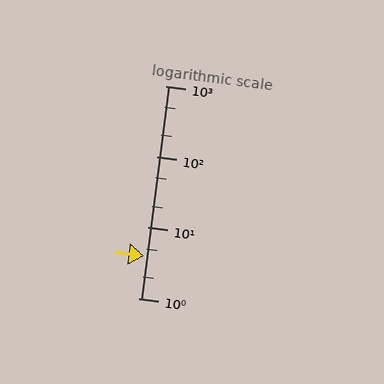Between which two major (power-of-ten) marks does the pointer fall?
The pointer is between 1 and 10.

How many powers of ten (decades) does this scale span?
The scale spans 3 decades, from 1 to 1000.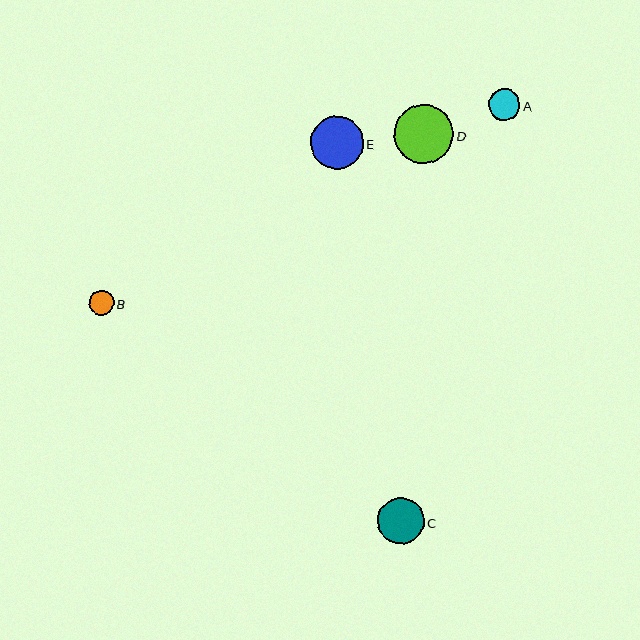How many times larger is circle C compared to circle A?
Circle C is approximately 1.5 times the size of circle A.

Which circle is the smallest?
Circle B is the smallest with a size of approximately 25 pixels.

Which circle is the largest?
Circle D is the largest with a size of approximately 59 pixels.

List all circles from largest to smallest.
From largest to smallest: D, E, C, A, B.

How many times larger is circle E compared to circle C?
Circle E is approximately 1.1 times the size of circle C.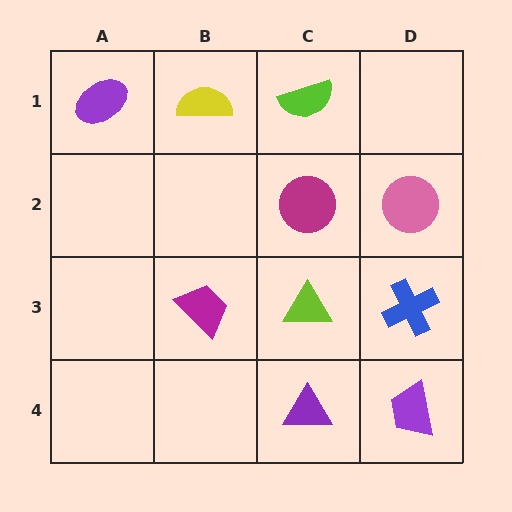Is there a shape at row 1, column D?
No, that cell is empty.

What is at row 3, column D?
A blue cross.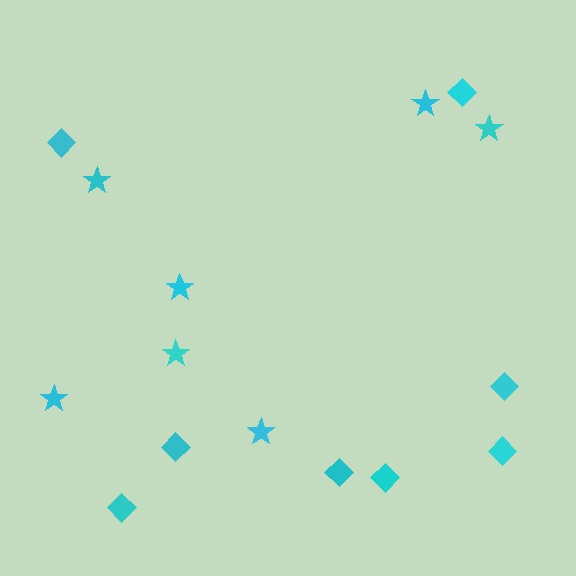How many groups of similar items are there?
There are 2 groups: one group of stars (7) and one group of diamonds (8).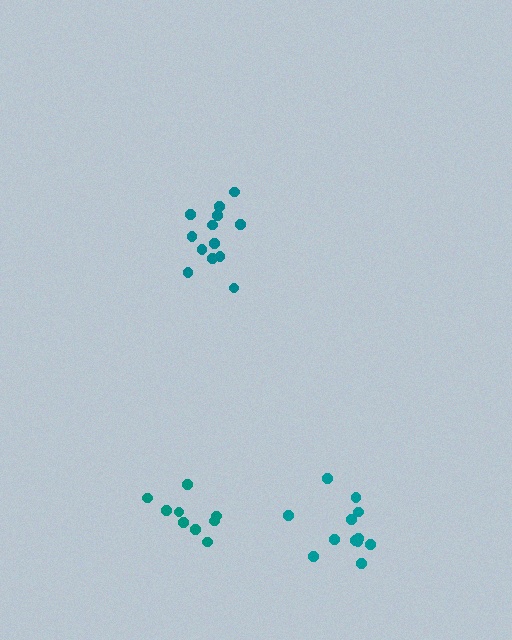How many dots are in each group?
Group 1: 13 dots, Group 2: 12 dots, Group 3: 9 dots (34 total).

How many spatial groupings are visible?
There are 3 spatial groupings.